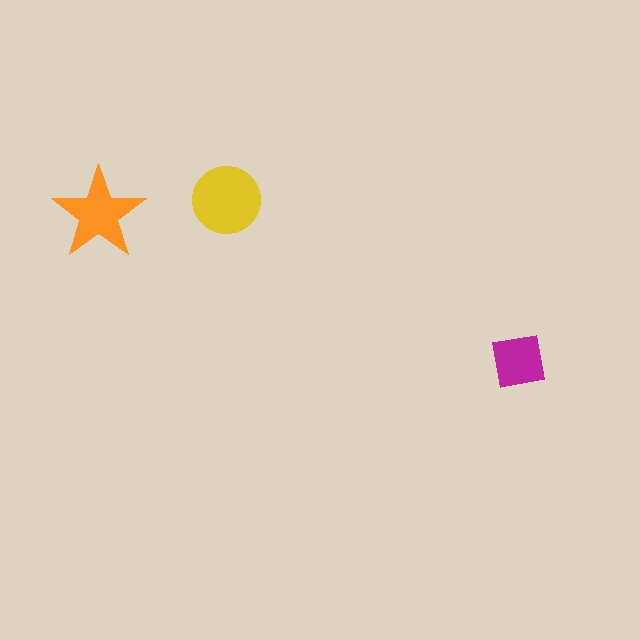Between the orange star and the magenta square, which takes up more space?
The orange star.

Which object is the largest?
The yellow circle.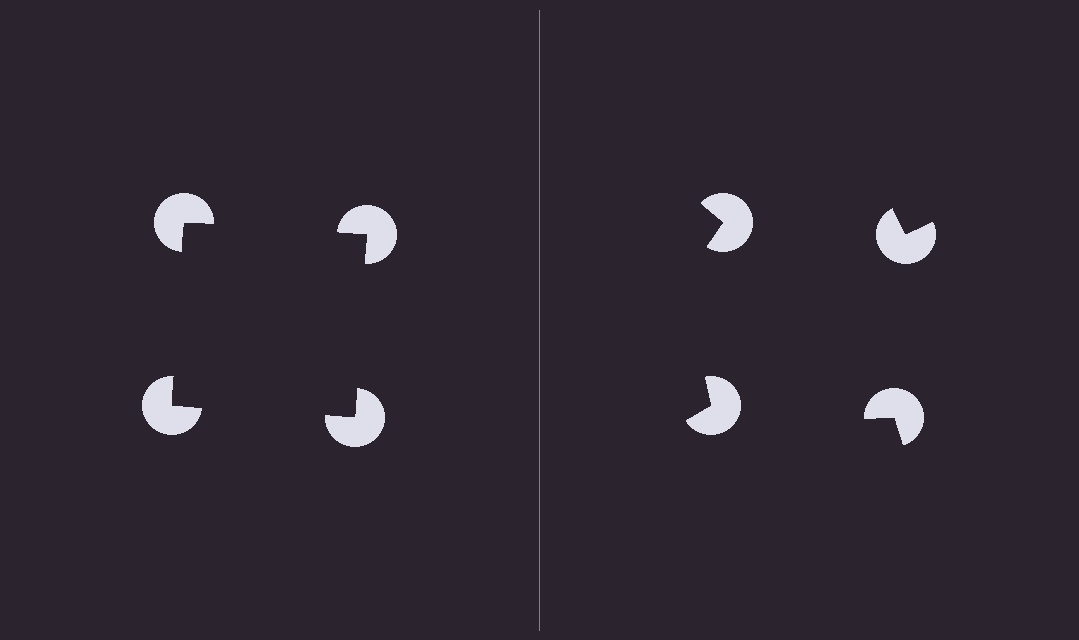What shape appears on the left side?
An illusory square.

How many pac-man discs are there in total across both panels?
8 — 4 on each side.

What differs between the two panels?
The pac-man discs are positioned identically on both sides; only the wedge orientations differ. On the left they align to a square; on the right they are misaligned.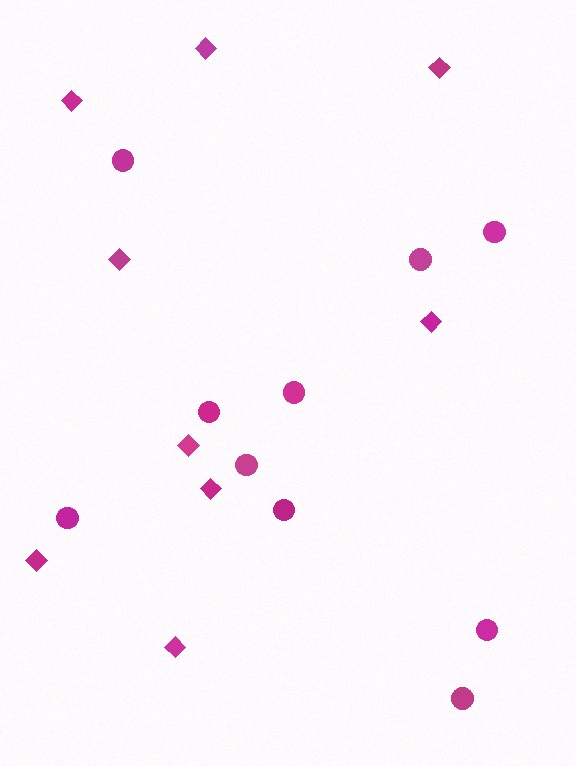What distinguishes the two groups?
There are 2 groups: one group of circles (10) and one group of diamonds (9).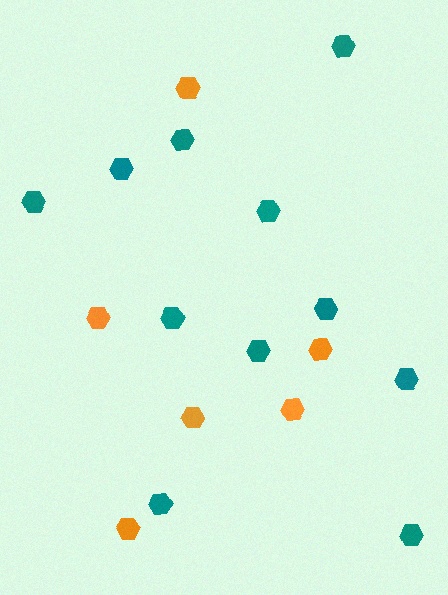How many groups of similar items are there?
There are 2 groups: one group of orange hexagons (6) and one group of teal hexagons (11).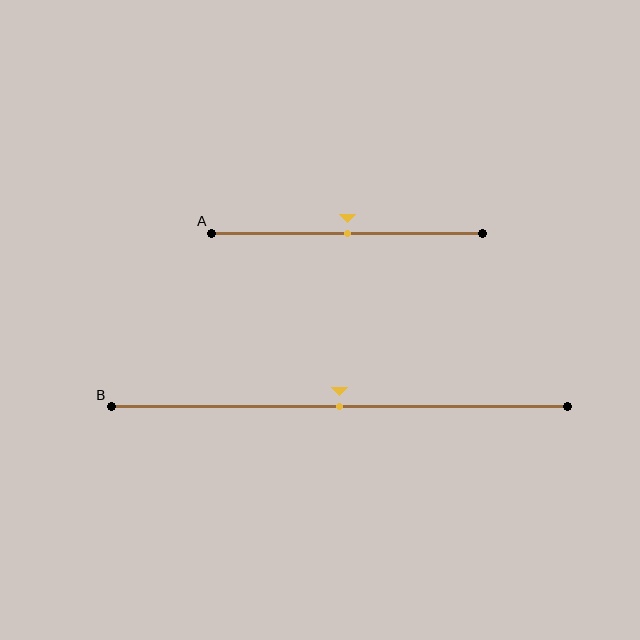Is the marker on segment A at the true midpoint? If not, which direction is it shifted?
Yes, the marker on segment A is at the true midpoint.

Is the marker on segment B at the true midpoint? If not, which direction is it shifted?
Yes, the marker on segment B is at the true midpoint.